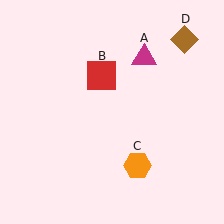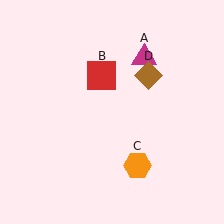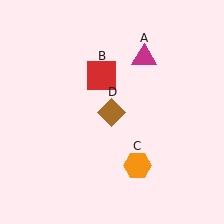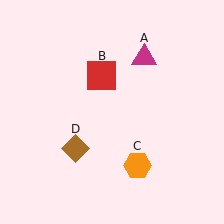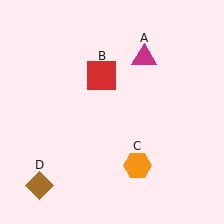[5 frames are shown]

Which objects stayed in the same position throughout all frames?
Magenta triangle (object A) and red square (object B) and orange hexagon (object C) remained stationary.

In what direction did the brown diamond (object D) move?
The brown diamond (object D) moved down and to the left.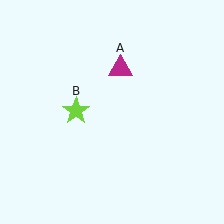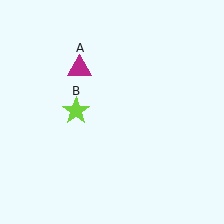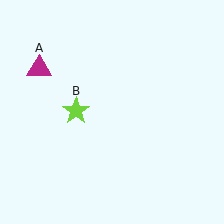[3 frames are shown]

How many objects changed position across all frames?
1 object changed position: magenta triangle (object A).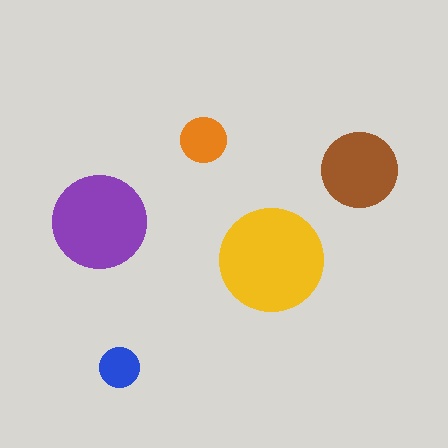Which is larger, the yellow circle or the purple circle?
The yellow one.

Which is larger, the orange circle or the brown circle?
The brown one.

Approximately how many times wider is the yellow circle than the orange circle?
About 2.5 times wider.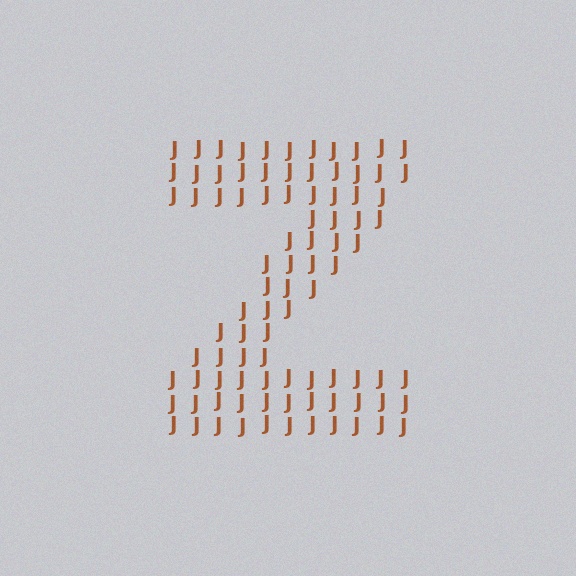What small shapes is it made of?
It is made of small letter J's.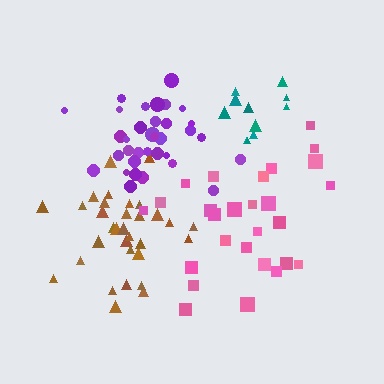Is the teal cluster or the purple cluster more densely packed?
Purple.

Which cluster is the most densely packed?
Purple.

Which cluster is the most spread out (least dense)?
Pink.